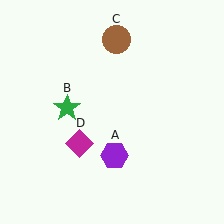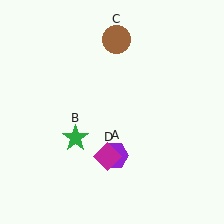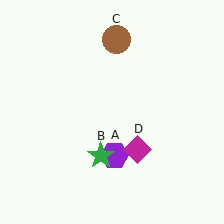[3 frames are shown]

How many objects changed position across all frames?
2 objects changed position: green star (object B), magenta diamond (object D).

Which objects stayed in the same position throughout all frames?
Purple hexagon (object A) and brown circle (object C) remained stationary.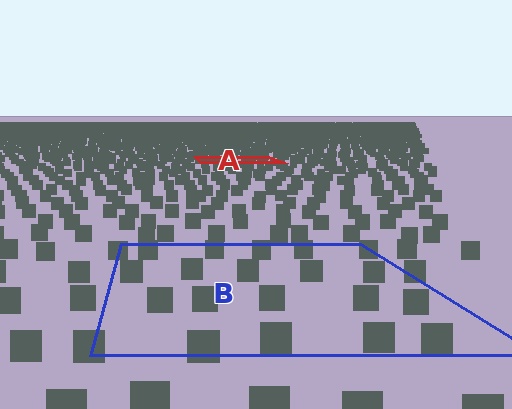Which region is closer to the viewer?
Region B is closer. The texture elements there are larger and more spread out.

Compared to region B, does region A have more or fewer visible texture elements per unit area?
Region A has more texture elements per unit area — they are packed more densely because it is farther away.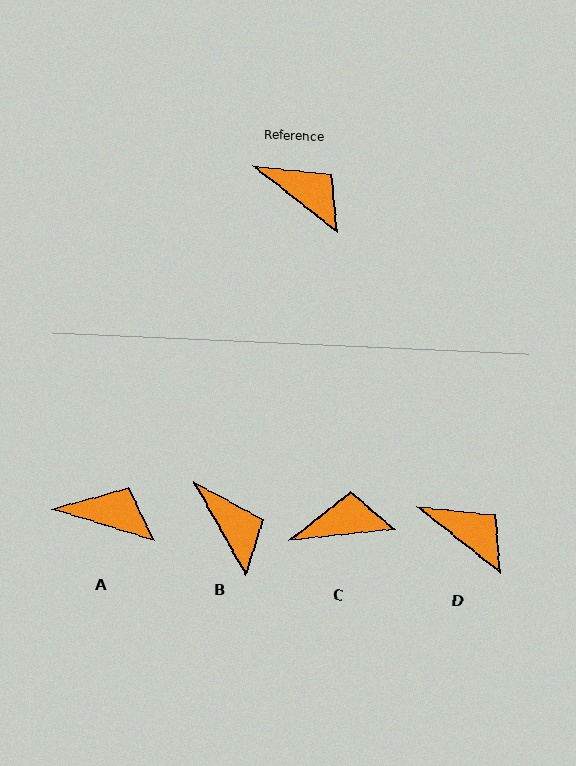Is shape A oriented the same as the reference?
No, it is off by about 21 degrees.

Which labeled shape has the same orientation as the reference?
D.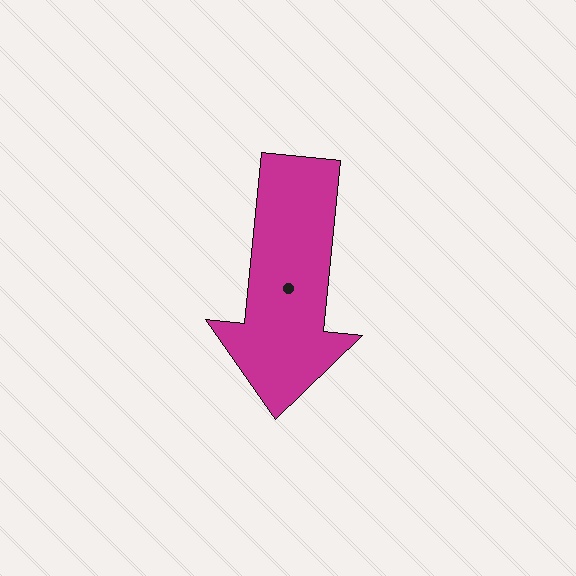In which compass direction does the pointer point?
South.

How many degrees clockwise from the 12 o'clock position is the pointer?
Approximately 186 degrees.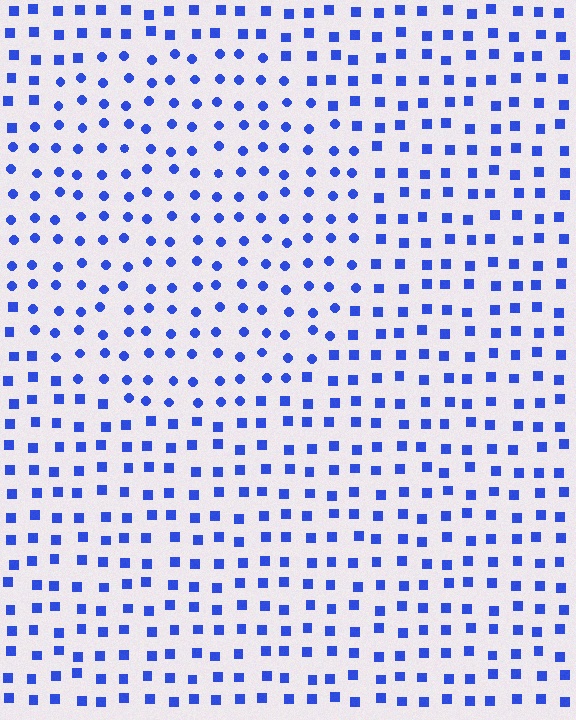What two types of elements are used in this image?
The image uses circles inside the circle region and squares outside it.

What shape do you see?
I see a circle.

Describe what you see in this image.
The image is filled with small blue elements arranged in a uniform grid. A circle-shaped region contains circles, while the surrounding area contains squares. The boundary is defined purely by the change in element shape.